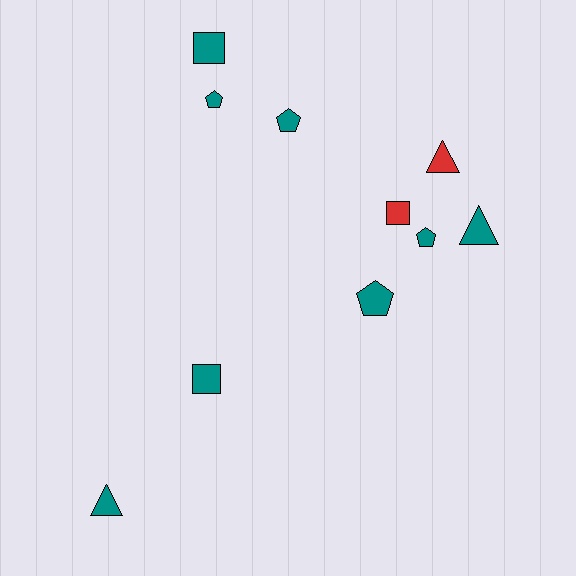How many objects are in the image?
There are 10 objects.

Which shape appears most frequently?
Pentagon, with 4 objects.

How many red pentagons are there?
There are no red pentagons.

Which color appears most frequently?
Teal, with 8 objects.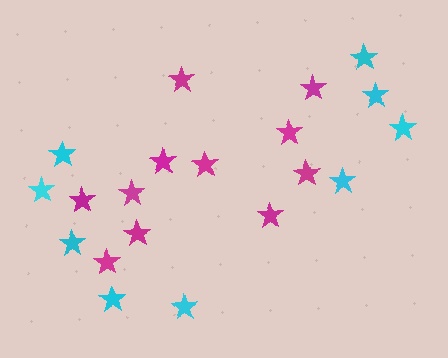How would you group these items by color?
There are 2 groups: one group of cyan stars (9) and one group of magenta stars (11).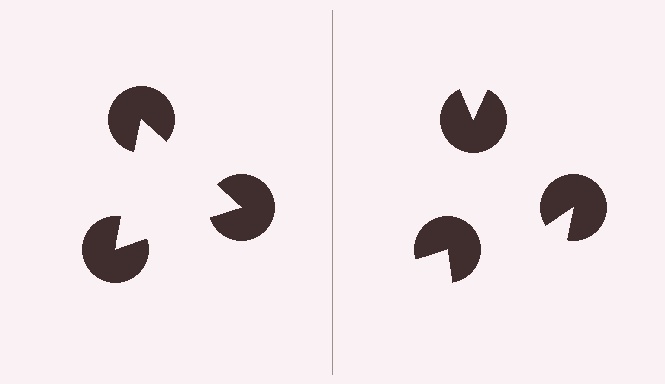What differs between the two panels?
The pac-man discs are positioned identically on both sides; only the wedge orientations differ. On the left they align to a triangle; on the right they are misaligned.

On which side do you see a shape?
An illusory triangle appears on the left side. On the right side the wedge cuts are rotated, so no coherent shape forms.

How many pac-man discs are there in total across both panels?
6 — 3 on each side.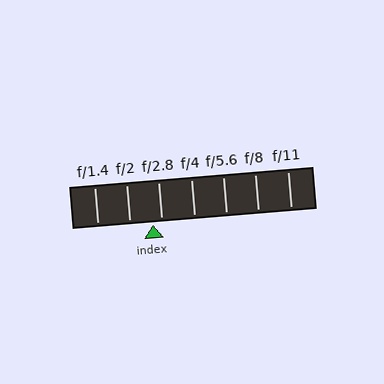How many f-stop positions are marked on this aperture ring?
There are 7 f-stop positions marked.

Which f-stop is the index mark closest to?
The index mark is closest to f/2.8.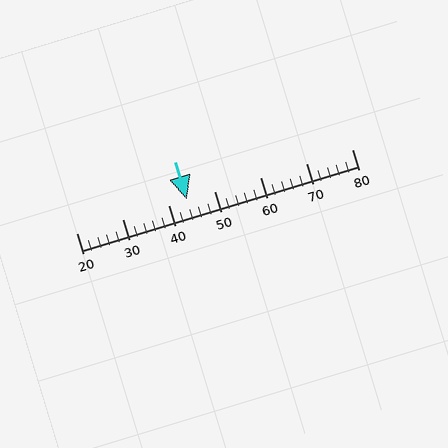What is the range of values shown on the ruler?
The ruler shows values from 20 to 80.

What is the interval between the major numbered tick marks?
The major tick marks are spaced 10 units apart.